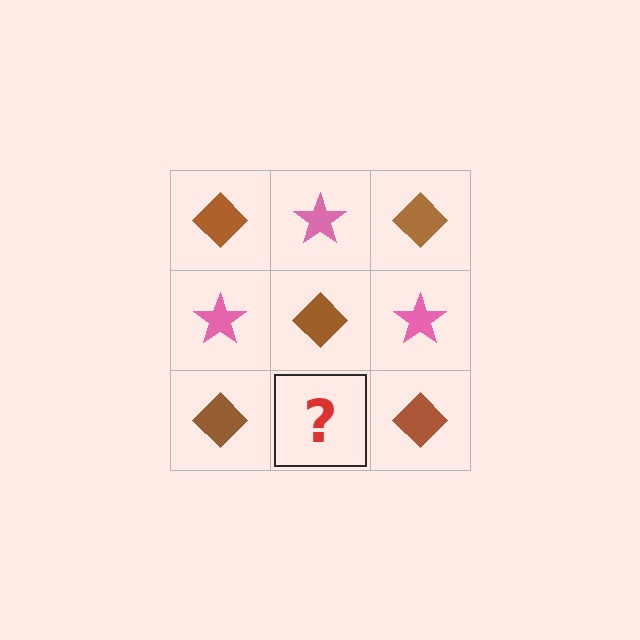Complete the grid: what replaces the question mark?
The question mark should be replaced with a pink star.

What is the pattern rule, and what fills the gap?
The rule is that it alternates brown diamond and pink star in a checkerboard pattern. The gap should be filled with a pink star.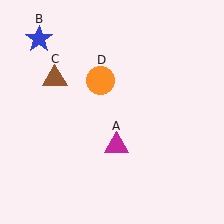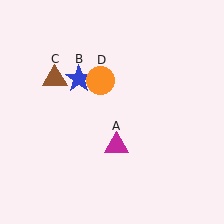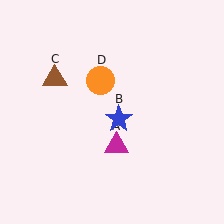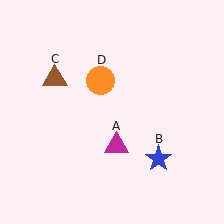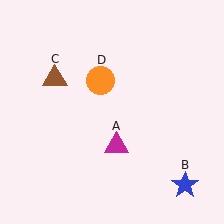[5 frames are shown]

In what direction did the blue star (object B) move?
The blue star (object B) moved down and to the right.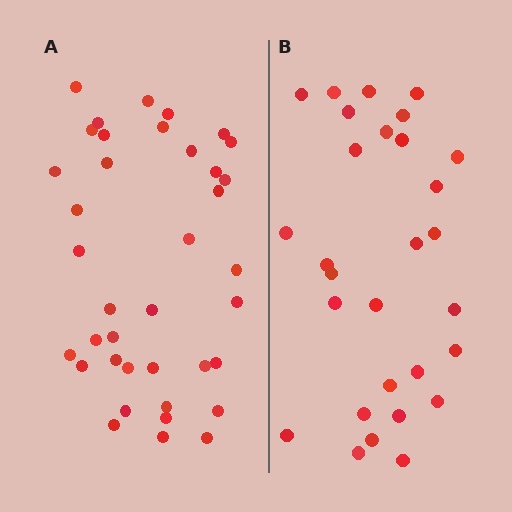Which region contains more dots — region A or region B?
Region A (the left region) has more dots.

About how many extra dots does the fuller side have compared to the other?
Region A has roughly 8 or so more dots than region B.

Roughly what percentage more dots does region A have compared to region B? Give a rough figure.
About 30% more.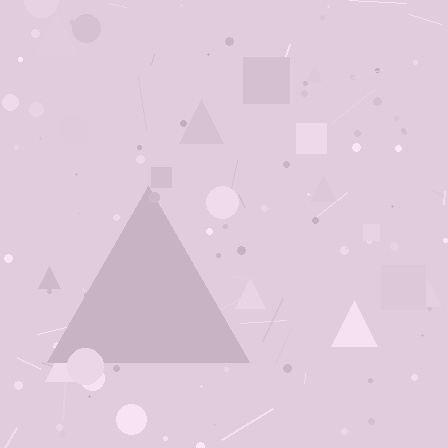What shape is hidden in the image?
A triangle is hidden in the image.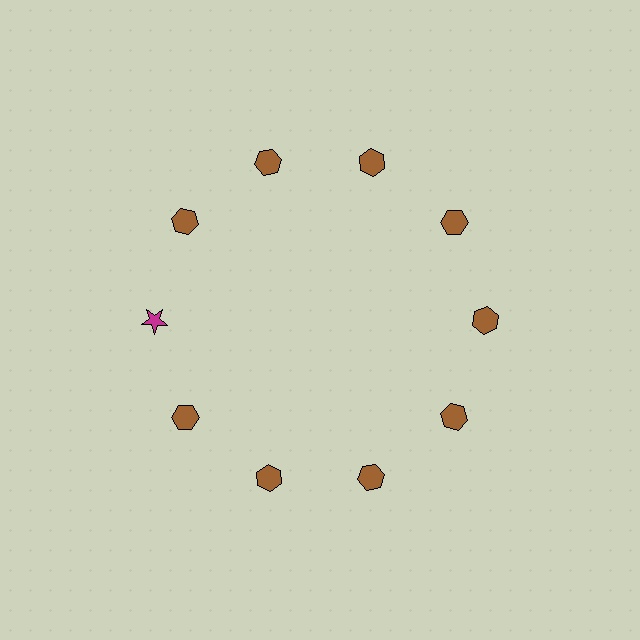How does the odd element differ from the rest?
It differs in both color (magenta instead of brown) and shape (star instead of hexagon).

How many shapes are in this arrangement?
There are 10 shapes arranged in a ring pattern.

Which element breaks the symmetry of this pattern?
The magenta star at roughly the 9 o'clock position breaks the symmetry. All other shapes are brown hexagons.